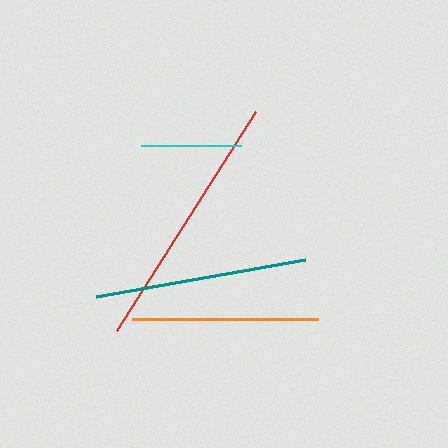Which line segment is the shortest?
The cyan line is the shortest at approximately 100 pixels.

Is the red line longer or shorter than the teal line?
The red line is longer than the teal line.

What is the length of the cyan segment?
The cyan segment is approximately 100 pixels long.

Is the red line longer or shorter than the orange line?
The red line is longer than the orange line.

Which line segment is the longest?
The red line is the longest at approximately 259 pixels.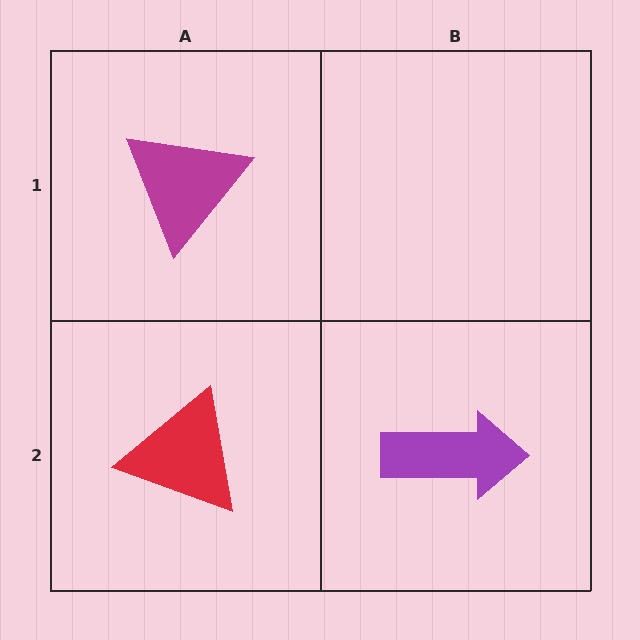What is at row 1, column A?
A magenta triangle.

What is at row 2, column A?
A red triangle.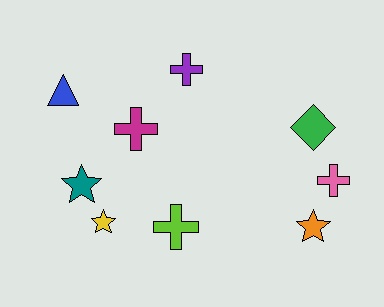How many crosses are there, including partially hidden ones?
There are 4 crosses.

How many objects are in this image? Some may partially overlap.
There are 9 objects.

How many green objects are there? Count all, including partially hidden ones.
There is 1 green object.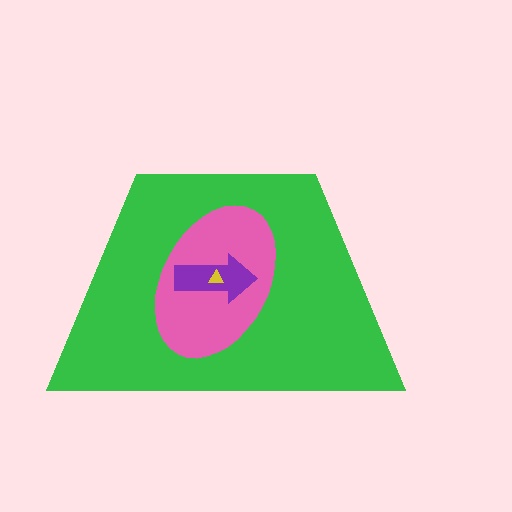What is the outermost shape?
The green trapezoid.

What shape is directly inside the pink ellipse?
The purple arrow.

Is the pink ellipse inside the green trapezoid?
Yes.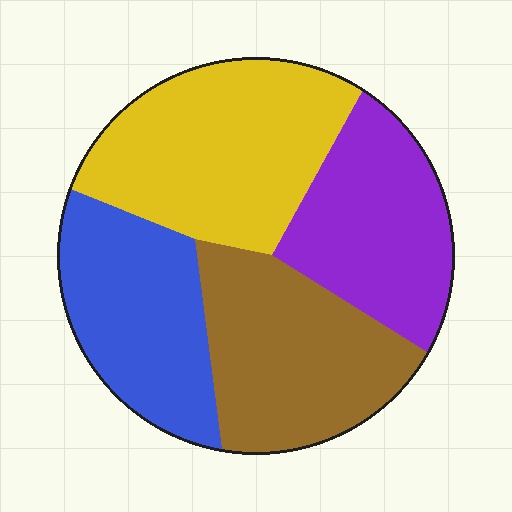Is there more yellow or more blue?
Yellow.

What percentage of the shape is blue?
Blue covers roughly 20% of the shape.